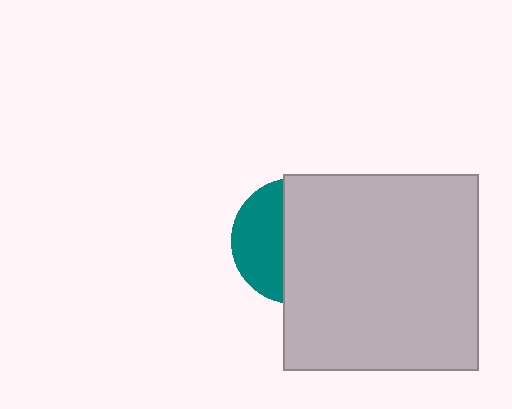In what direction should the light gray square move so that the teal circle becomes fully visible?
The light gray square should move right. That is the shortest direction to clear the overlap and leave the teal circle fully visible.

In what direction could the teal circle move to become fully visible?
The teal circle could move left. That would shift it out from behind the light gray square entirely.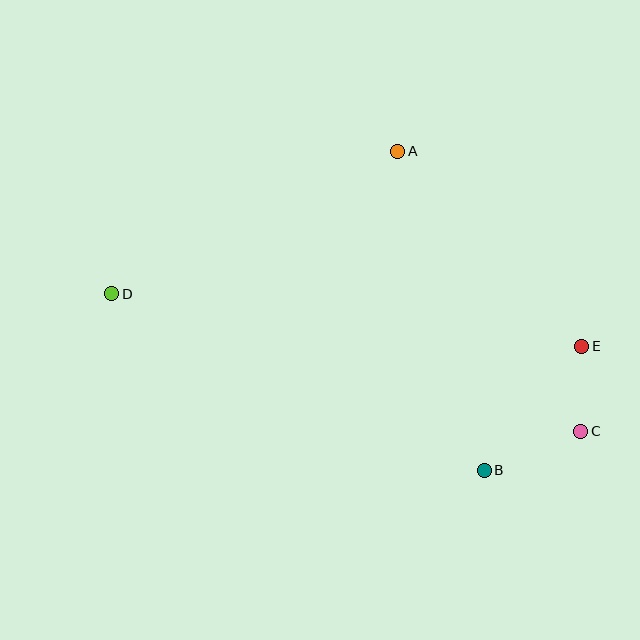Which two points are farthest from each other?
Points C and D are farthest from each other.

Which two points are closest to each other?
Points C and E are closest to each other.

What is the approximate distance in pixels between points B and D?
The distance between B and D is approximately 412 pixels.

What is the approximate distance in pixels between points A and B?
The distance between A and B is approximately 331 pixels.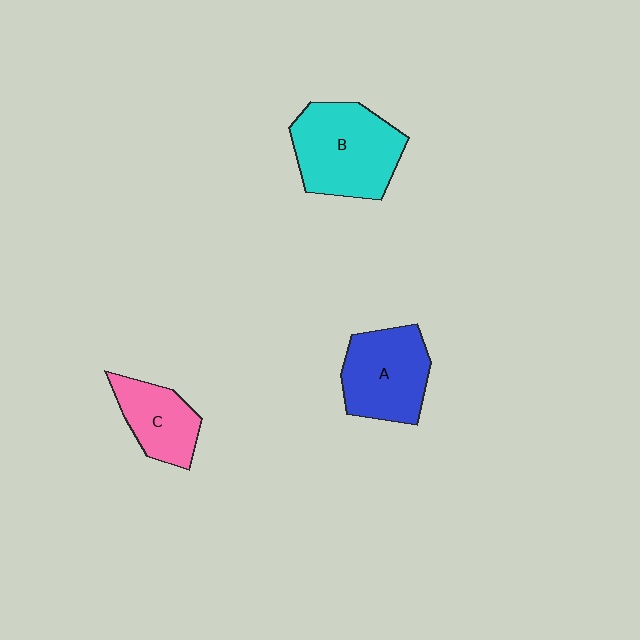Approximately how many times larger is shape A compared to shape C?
Approximately 1.4 times.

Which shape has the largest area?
Shape B (cyan).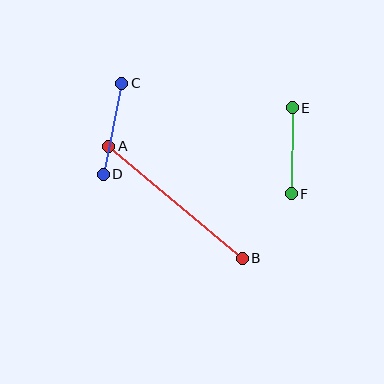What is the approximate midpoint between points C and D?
The midpoint is at approximately (112, 129) pixels.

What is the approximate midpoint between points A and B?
The midpoint is at approximately (176, 202) pixels.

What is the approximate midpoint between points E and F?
The midpoint is at approximately (292, 151) pixels.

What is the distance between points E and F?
The distance is approximately 86 pixels.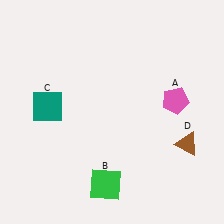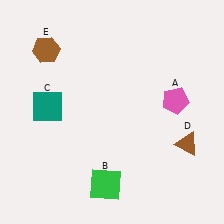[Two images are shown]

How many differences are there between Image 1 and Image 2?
There is 1 difference between the two images.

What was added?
A brown hexagon (E) was added in Image 2.